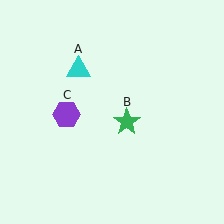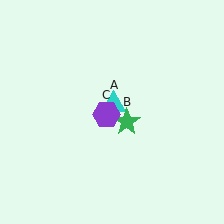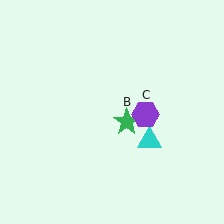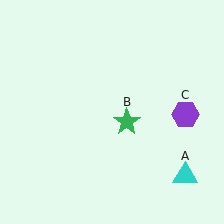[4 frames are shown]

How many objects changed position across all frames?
2 objects changed position: cyan triangle (object A), purple hexagon (object C).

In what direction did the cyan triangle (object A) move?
The cyan triangle (object A) moved down and to the right.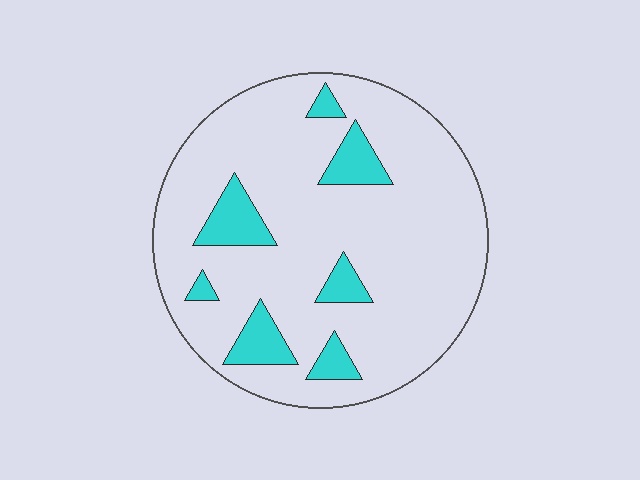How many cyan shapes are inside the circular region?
7.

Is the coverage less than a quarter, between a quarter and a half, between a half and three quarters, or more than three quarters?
Less than a quarter.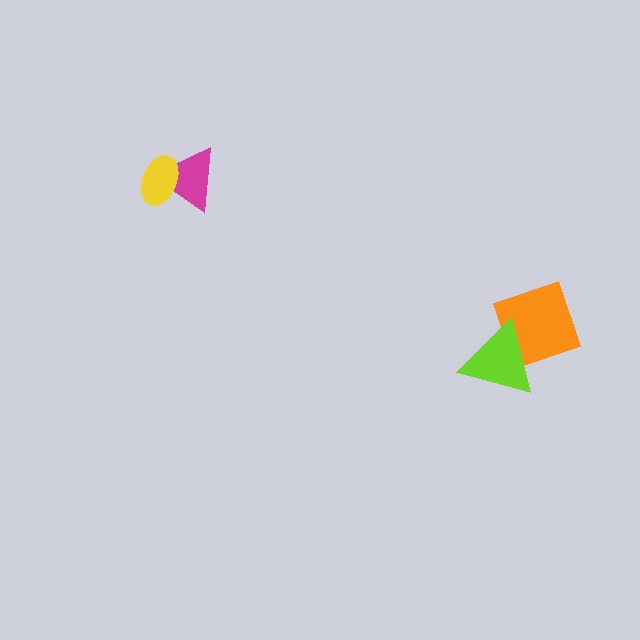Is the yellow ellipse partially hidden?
No, no other shape covers it.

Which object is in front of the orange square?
The lime triangle is in front of the orange square.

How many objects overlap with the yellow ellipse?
1 object overlaps with the yellow ellipse.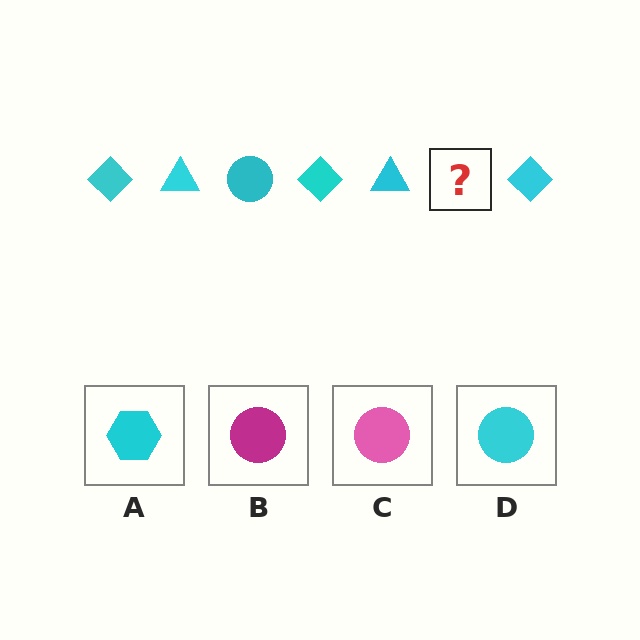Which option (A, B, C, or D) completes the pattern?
D.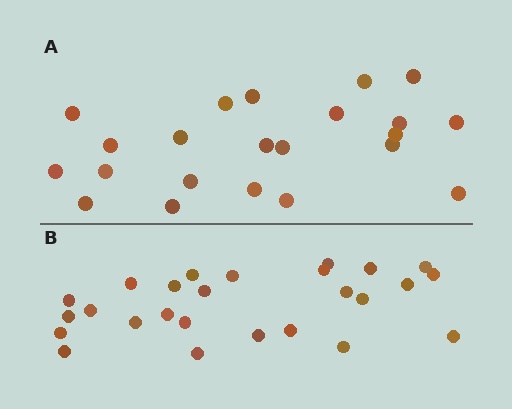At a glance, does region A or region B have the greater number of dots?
Region B (the bottom region) has more dots.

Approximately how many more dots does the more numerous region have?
Region B has about 4 more dots than region A.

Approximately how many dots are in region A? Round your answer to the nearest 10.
About 20 dots. (The exact count is 22, which rounds to 20.)